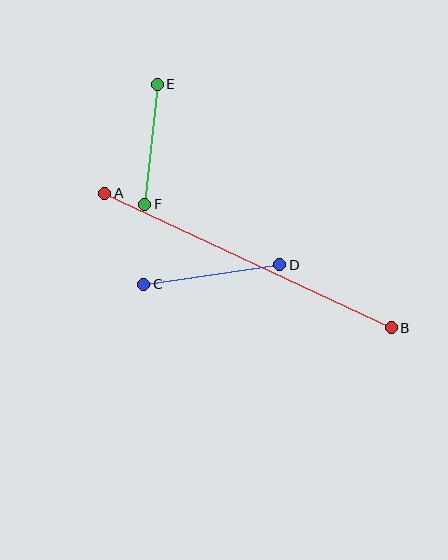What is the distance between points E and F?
The distance is approximately 121 pixels.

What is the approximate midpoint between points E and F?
The midpoint is at approximately (151, 144) pixels.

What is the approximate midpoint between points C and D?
The midpoint is at approximately (212, 275) pixels.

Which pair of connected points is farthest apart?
Points A and B are farthest apart.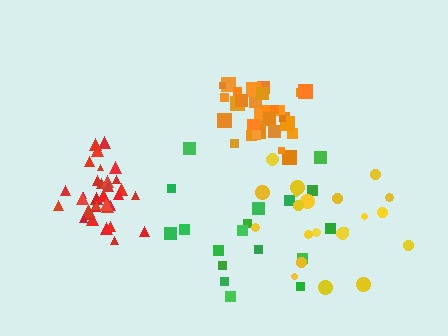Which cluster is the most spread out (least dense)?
Green.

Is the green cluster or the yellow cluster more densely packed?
Yellow.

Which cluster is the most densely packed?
Orange.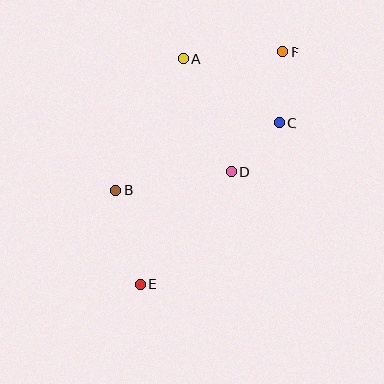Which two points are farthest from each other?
Points E and F are farthest from each other.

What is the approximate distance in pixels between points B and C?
The distance between B and C is approximately 177 pixels.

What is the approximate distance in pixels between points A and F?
The distance between A and F is approximately 100 pixels.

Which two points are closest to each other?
Points C and D are closest to each other.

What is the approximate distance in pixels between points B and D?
The distance between B and D is approximately 117 pixels.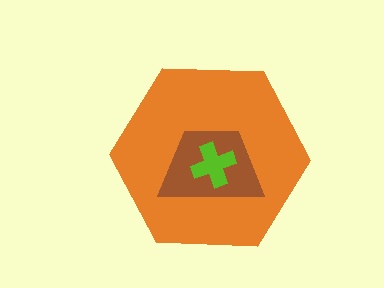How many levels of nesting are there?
3.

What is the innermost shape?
The lime cross.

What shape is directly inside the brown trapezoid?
The lime cross.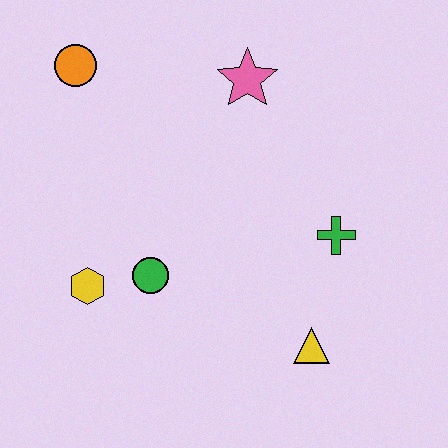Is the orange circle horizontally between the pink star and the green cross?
No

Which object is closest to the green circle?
The yellow hexagon is closest to the green circle.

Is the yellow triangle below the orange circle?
Yes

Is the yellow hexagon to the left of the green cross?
Yes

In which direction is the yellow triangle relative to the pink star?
The yellow triangle is below the pink star.